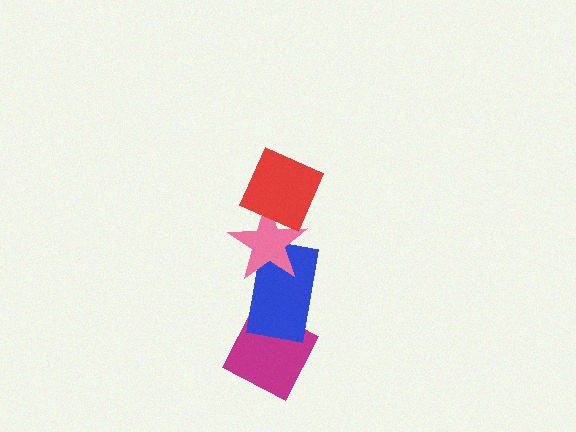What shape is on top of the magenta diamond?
The blue rectangle is on top of the magenta diamond.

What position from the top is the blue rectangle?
The blue rectangle is 3rd from the top.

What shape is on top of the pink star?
The red diamond is on top of the pink star.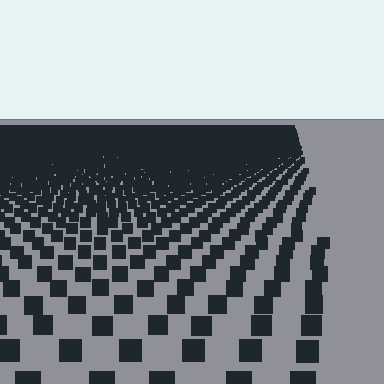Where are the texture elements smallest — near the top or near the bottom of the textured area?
Near the top.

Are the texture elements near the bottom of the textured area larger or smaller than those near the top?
Larger. Near the bottom, elements are closer to the viewer and appear at a bigger on-screen size.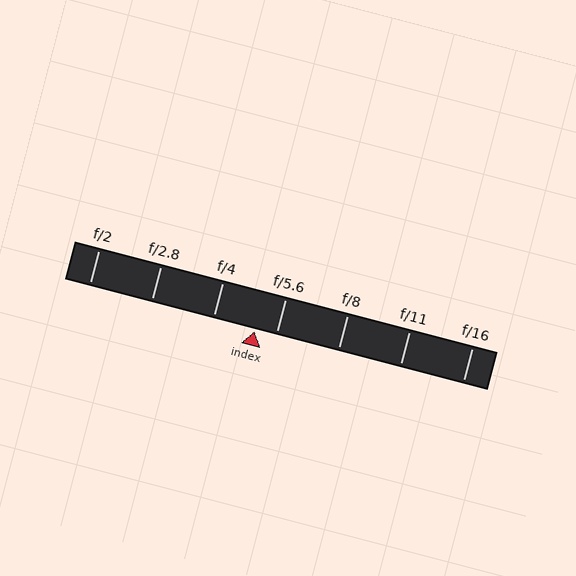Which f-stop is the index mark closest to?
The index mark is closest to f/5.6.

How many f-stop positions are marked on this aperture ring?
There are 7 f-stop positions marked.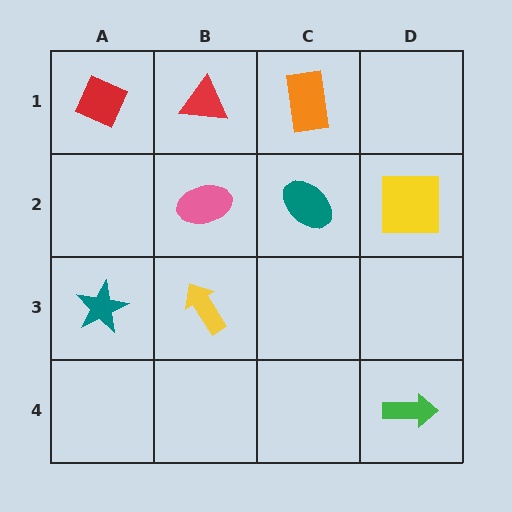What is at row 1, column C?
An orange rectangle.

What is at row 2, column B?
A pink ellipse.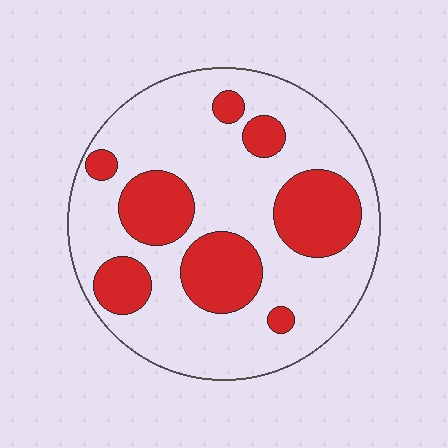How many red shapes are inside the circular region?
8.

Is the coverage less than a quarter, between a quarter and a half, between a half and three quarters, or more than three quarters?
Between a quarter and a half.